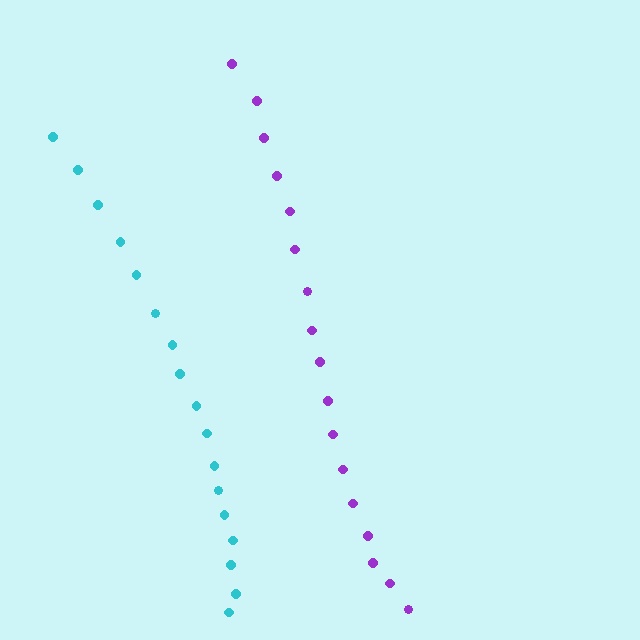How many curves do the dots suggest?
There are 2 distinct paths.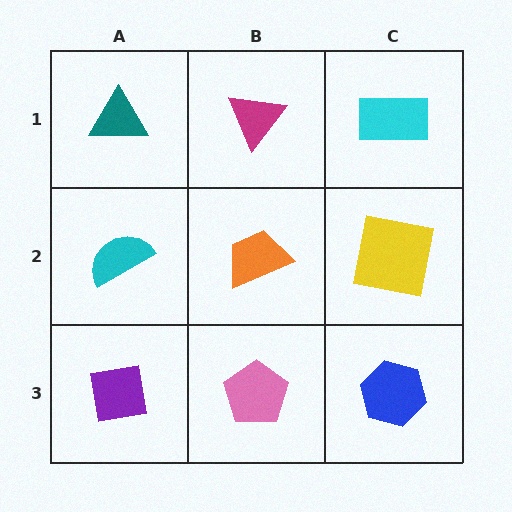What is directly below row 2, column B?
A pink pentagon.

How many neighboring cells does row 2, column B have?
4.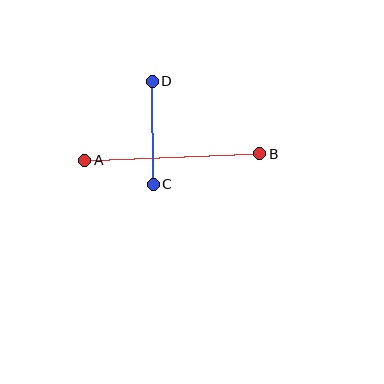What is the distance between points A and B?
The distance is approximately 175 pixels.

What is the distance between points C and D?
The distance is approximately 103 pixels.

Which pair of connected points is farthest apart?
Points A and B are farthest apart.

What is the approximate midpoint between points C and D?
The midpoint is at approximately (153, 133) pixels.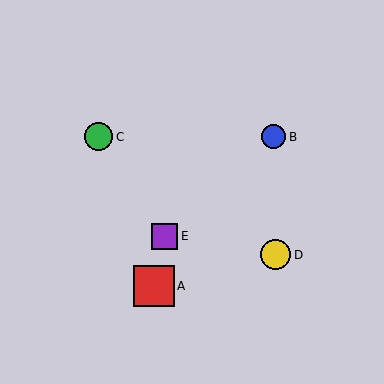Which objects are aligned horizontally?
Objects B, C are aligned horizontally.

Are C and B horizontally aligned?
Yes, both are at y≈137.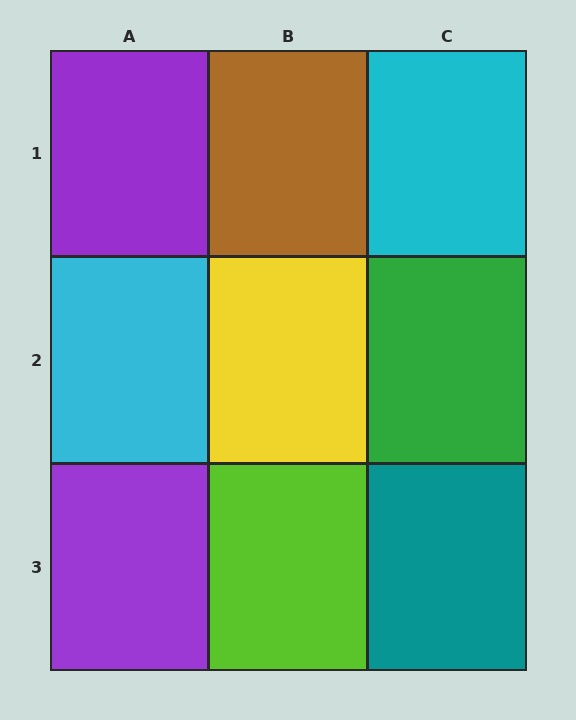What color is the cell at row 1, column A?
Purple.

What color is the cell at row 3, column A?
Purple.